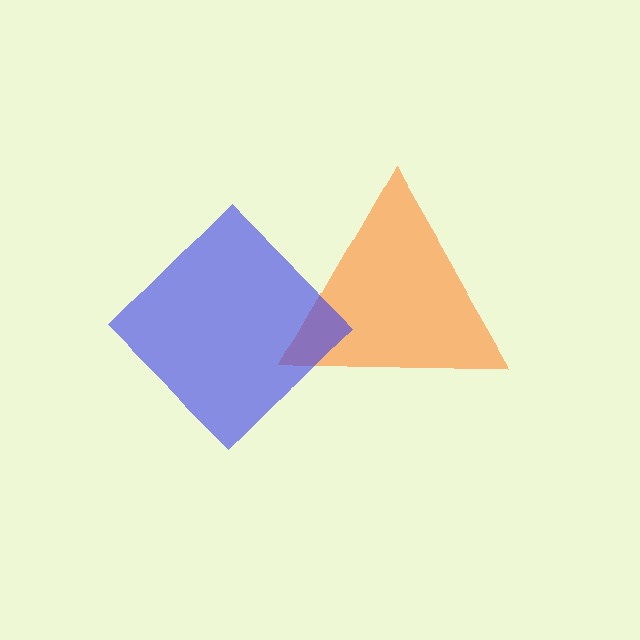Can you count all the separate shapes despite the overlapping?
Yes, there are 2 separate shapes.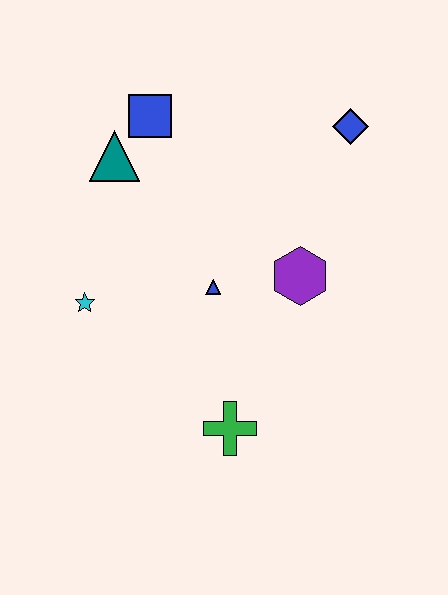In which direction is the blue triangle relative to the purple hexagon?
The blue triangle is to the left of the purple hexagon.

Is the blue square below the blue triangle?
No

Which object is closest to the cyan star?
The blue triangle is closest to the cyan star.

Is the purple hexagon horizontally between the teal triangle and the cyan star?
No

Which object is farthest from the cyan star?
The blue diamond is farthest from the cyan star.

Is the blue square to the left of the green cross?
Yes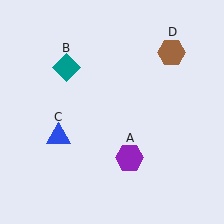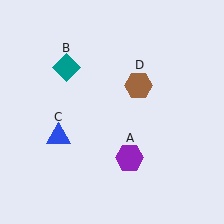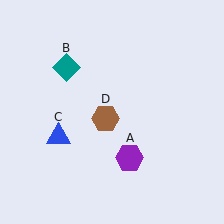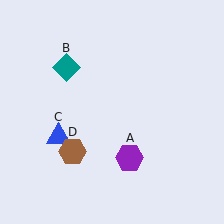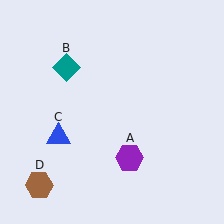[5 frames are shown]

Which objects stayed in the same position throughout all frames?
Purple hexagon (object A) and teal diamond (object B) and blue triangle (object C) remained stationary.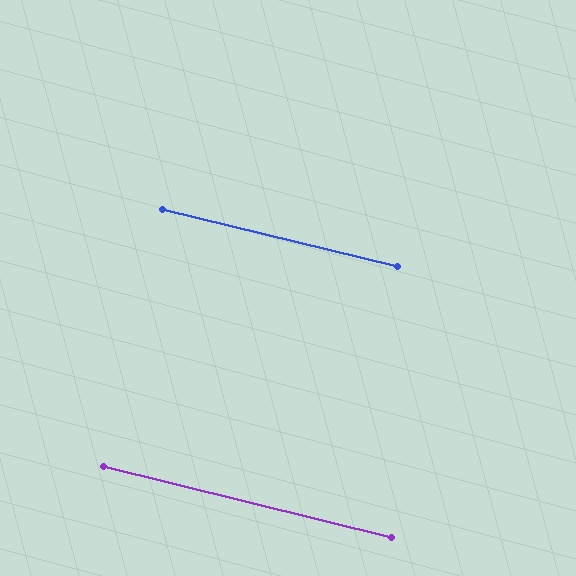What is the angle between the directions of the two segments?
Approximately 0 degrees.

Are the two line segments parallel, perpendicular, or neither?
Parallel — their directions differ by only 0.4°.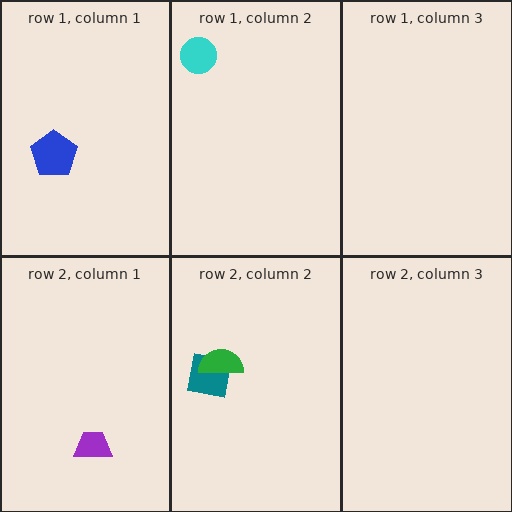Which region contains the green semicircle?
The row 2, column 2 region.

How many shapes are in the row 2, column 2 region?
2.